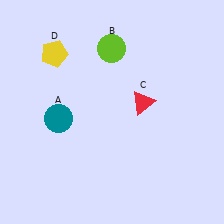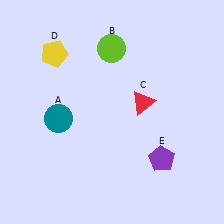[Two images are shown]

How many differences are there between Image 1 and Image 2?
There is 1 difference between the two images.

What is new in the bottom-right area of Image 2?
A purple pentagon (E) was added in the bottom-right area of Image 2.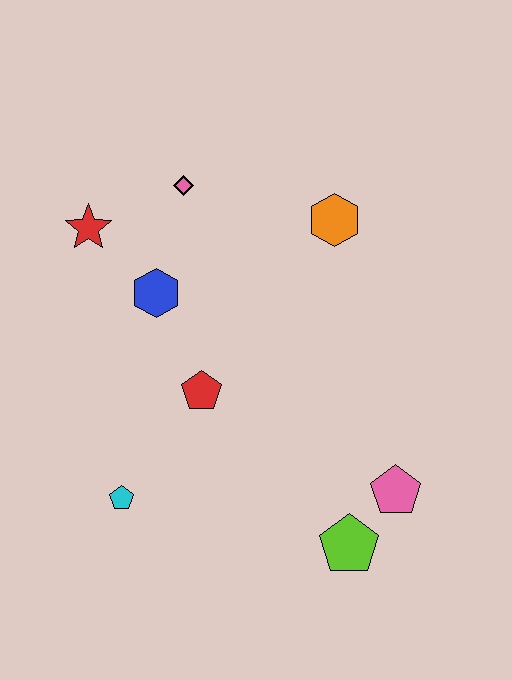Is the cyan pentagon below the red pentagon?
Yes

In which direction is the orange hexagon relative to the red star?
The orange hexagon is to the right of the red star.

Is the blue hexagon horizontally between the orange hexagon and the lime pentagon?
No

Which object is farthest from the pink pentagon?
The red star is farthest from the pink pentagon.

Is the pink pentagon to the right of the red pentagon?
Yes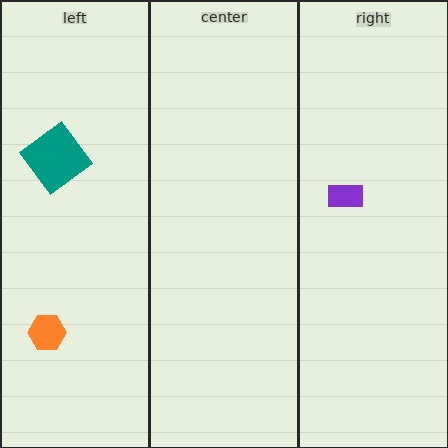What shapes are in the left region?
The orange hexagon, the teal diamond.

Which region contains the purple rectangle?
The right region.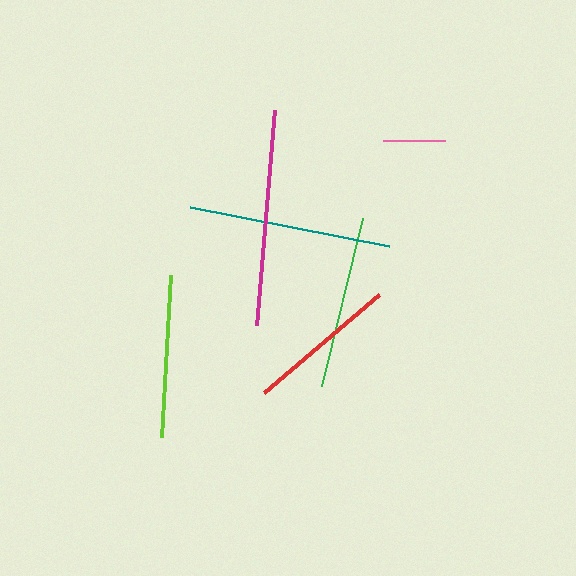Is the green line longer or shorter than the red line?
The green line is longer than the red line.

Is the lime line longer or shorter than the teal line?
The teal line is longer than the lime line.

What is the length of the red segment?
The red segment is approximately 151 pixels long.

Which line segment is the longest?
The magenta line is the longest at approximately 216 pixels.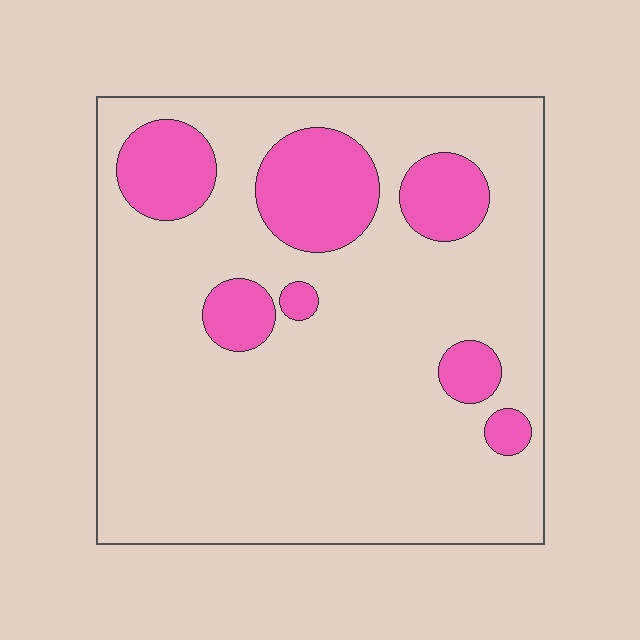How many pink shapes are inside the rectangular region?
7.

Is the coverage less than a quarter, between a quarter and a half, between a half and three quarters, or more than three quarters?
Less than a quarter.